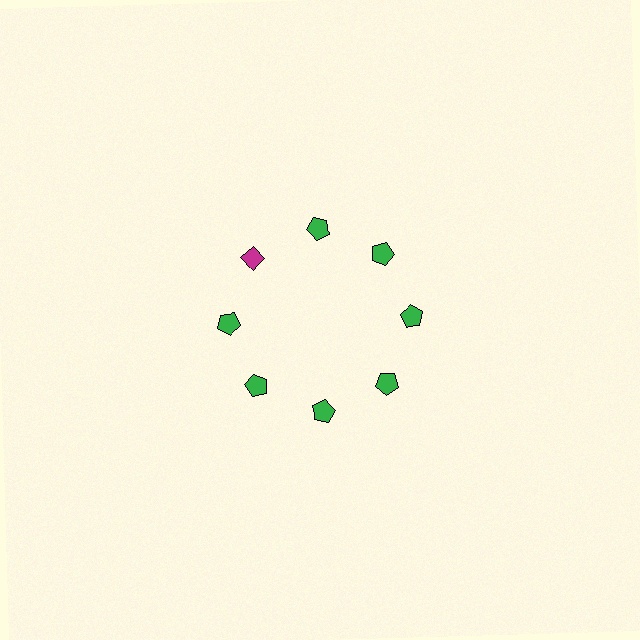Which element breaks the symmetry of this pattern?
The magenta diamond at roughly the 10 o'clock position breaks the symmetry. All other shapes are green pentagons.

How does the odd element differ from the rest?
It differs in both color (magenta instead of green) and shape (diamond instead of pentagon).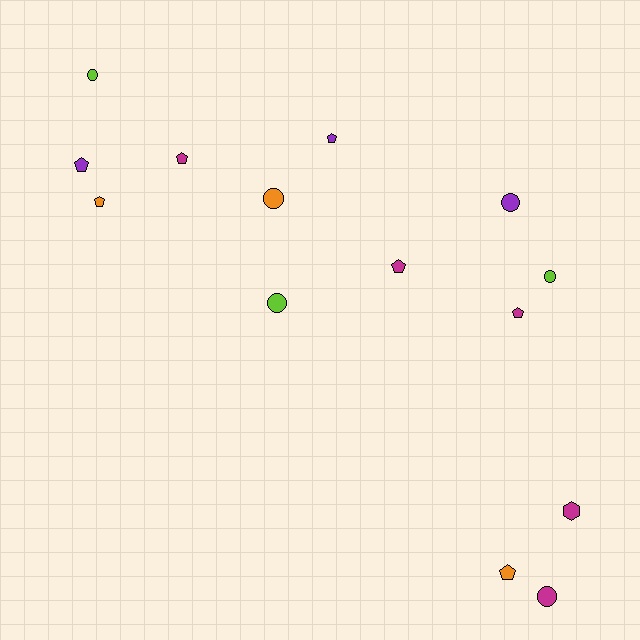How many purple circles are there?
There is 1 purple circle.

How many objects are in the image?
There are 14 objects.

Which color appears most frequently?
Magenta, with 5 objects.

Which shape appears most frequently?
Pentagon, with 7 objects.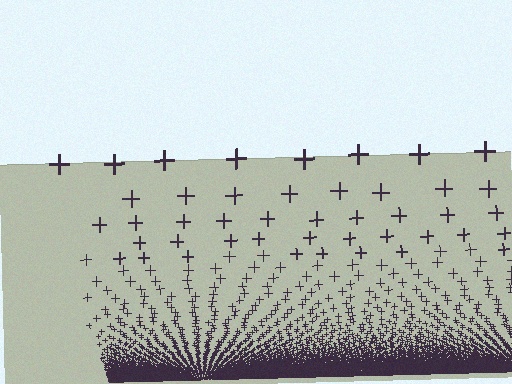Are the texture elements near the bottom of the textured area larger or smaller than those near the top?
Smaller. The gradient is inverted — elements near the bottom are smaller and denser.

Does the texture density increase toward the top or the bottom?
Density increases toward the bottom.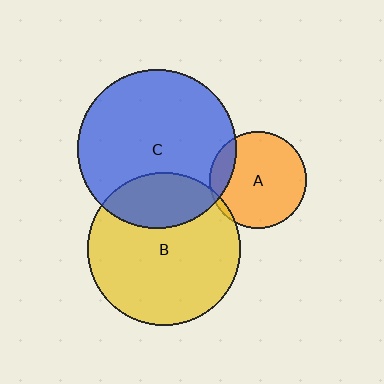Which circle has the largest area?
Circle C (blue).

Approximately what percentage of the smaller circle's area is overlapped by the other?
Approximately 15%.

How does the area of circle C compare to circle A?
Approximately 2.7 times.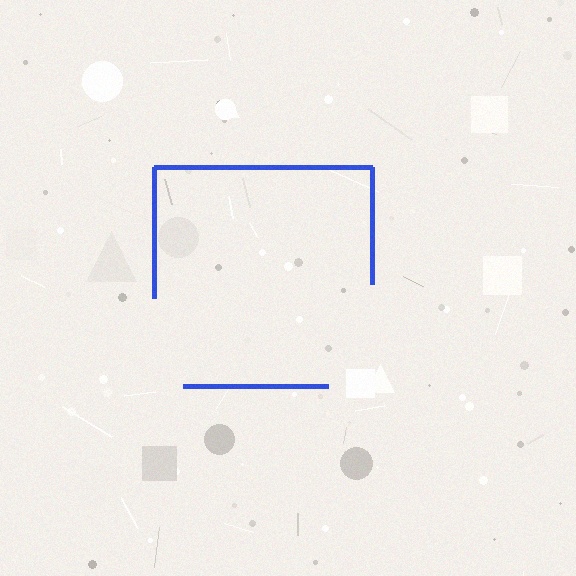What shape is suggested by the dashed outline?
The dashed outline suggests a square.